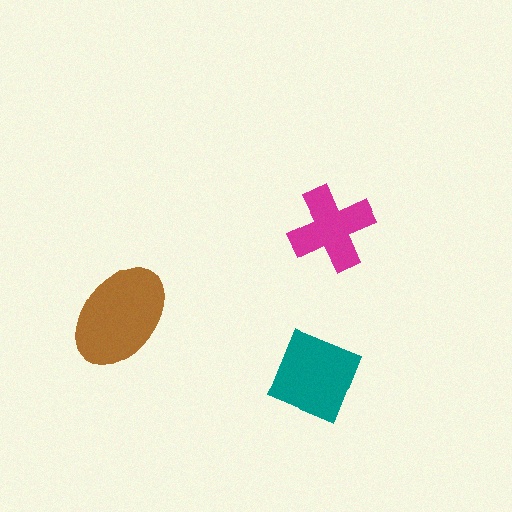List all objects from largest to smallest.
The brown ellipse, the teal square, the magenta cross.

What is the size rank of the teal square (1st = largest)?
2nd.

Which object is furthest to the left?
The brown ellipse is leftmost.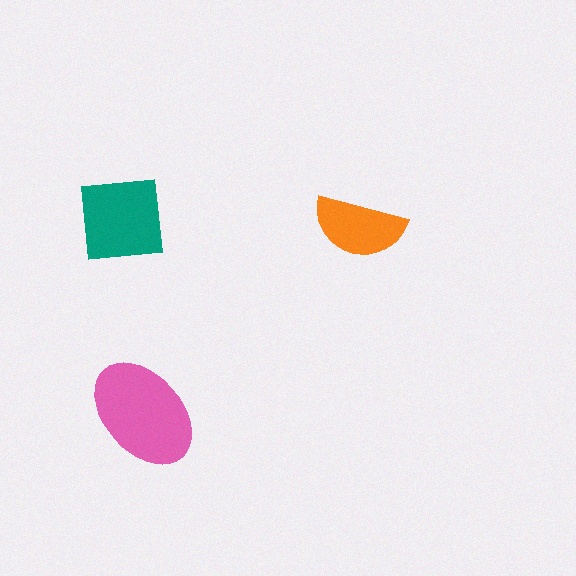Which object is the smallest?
The orange semicircle.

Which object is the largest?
The pink ellipse.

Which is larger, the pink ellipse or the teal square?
The pink ellipse.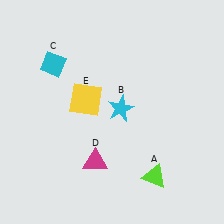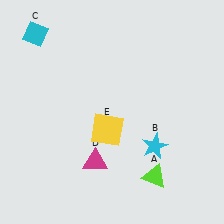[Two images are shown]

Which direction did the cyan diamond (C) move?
The cyan diamond (C) moved up.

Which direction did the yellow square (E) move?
The yellow square (E) moved down.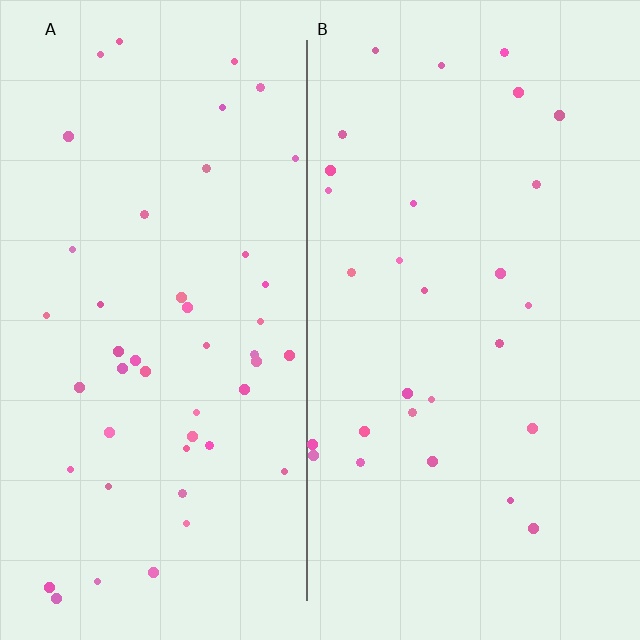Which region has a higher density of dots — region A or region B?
A (the left).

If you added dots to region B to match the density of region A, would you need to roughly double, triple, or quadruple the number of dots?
Approximately double.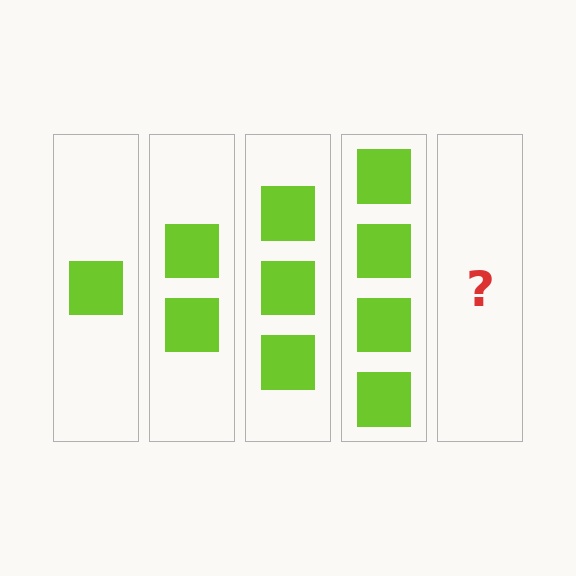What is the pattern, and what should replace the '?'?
The pattern is that each step adds one more square. The '?' should be 5 squares.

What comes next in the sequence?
The next element should be 5 squares.